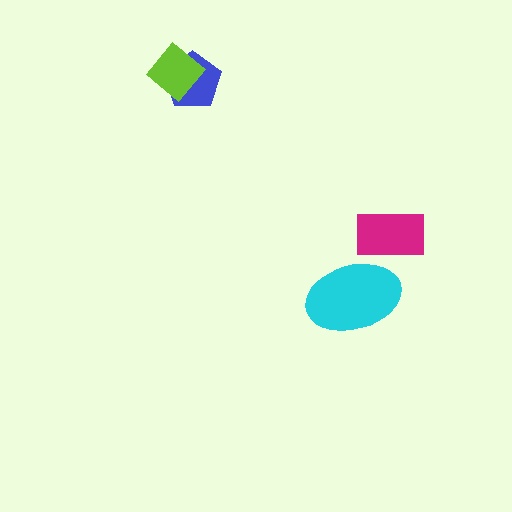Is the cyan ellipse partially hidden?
Yes, it is partially covered by another shape.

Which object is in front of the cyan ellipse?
The magenta rectangle is in front of the cyan ellipse.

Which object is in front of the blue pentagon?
The lime diamond is in front of the blue pentagon.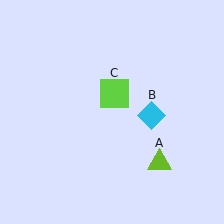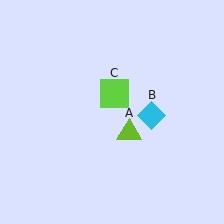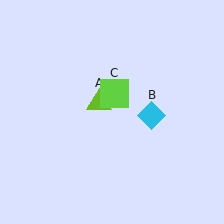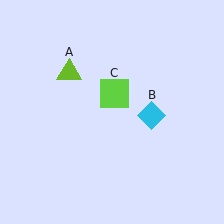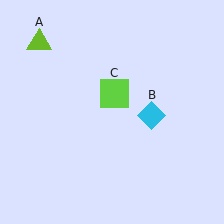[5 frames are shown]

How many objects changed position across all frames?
1 object changed position: lime triangle (object A).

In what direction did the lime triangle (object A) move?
The lime triangle (object A) moved up and to the left.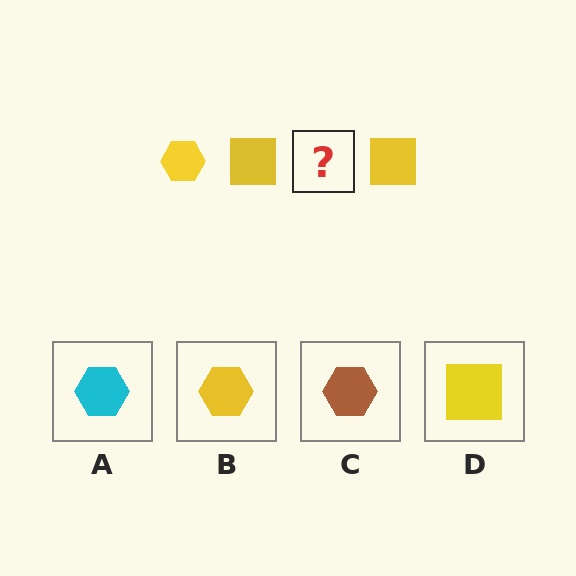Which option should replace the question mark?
Option B.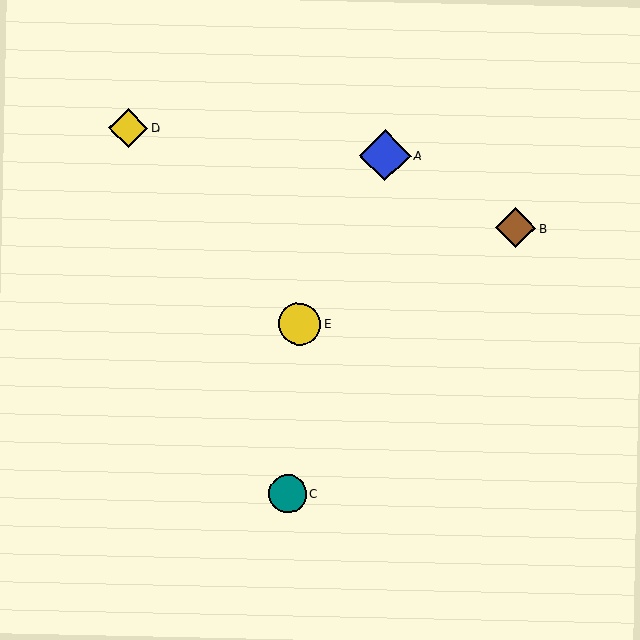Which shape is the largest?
The blue diamond (labeled A) is the largest.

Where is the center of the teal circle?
The center of the teal circle is at (288, 494).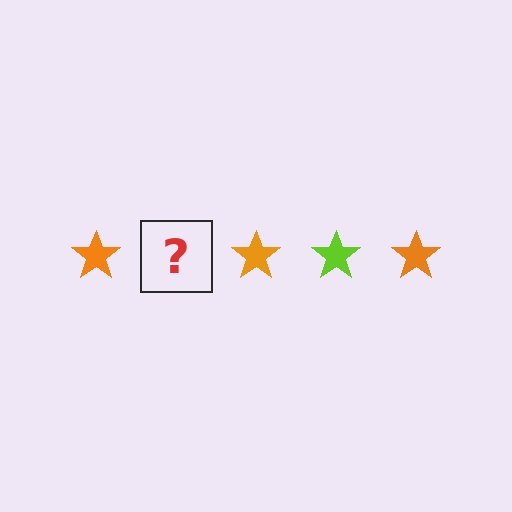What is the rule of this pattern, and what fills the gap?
The rule is that the pattern cycles through orange, lime stars. The gap should be filled with a lime star.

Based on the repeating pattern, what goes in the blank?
The blank should be a lime star.